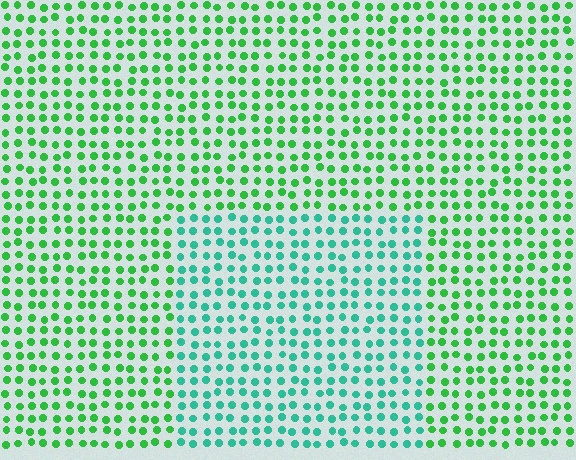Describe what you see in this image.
The image is filled with small green elements in a uniform arrangement. A rectangle-shaped region is visible where the elements are tinted to a slightly different hue, forming a subtle color boundary.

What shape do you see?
I see a rectangle.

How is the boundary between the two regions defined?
The boundary is defined purely by a slight shift in hue (about 38 degrees). Spacing, size, and orientation are identical on both sides.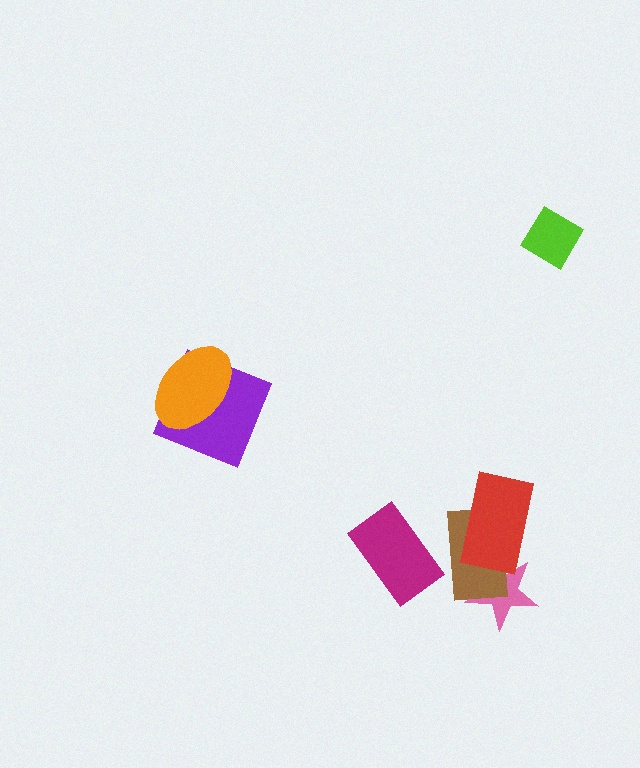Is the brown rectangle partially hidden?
Yes, it is partially covered by another shape.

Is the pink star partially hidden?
Yes, it is partially covered by another shape.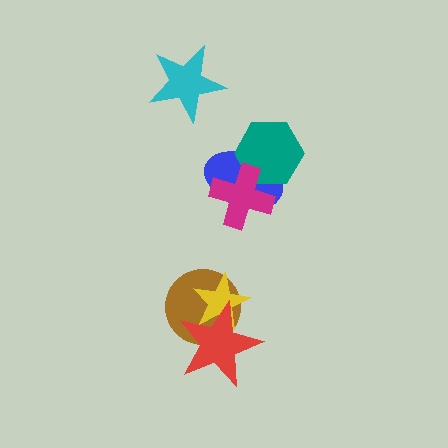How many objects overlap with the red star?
2 objects overlap with the red star.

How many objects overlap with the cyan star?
0 objects overlap with the cyan star.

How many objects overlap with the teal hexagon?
2 objects overlap with the teal hexagon.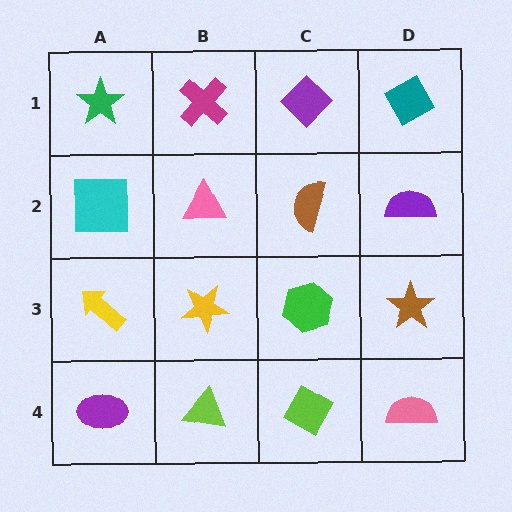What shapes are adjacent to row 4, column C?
A green hexagon (row 3, column C), a lime triangle (row 4, column B), a pink semicircle (row 4, column D).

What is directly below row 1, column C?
A brown semicircle.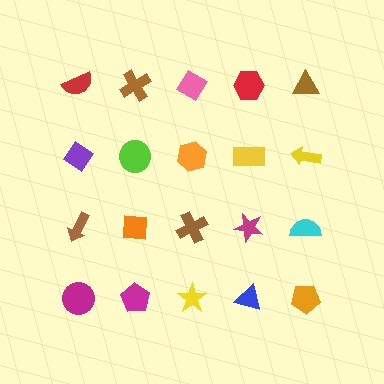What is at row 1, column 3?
A pink diamond.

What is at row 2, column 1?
A purple diamond.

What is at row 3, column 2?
An orange square.